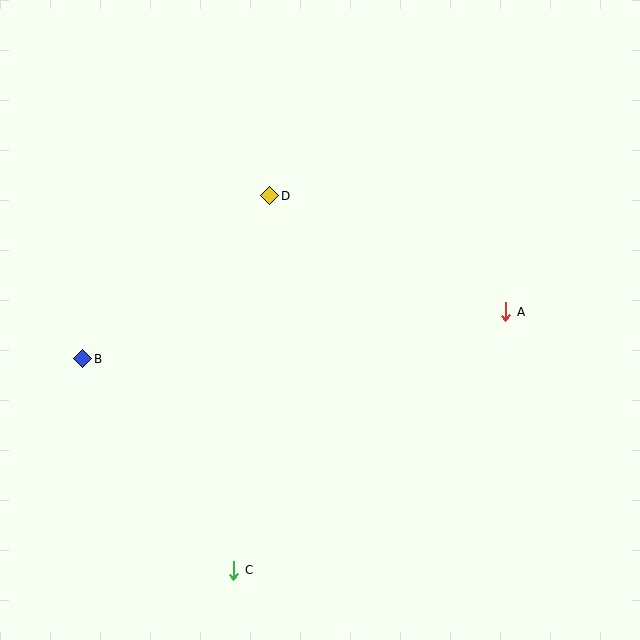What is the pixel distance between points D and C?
The distance between D and C is 376 pixels.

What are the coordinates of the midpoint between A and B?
The midpoint between A and B is at (294, 335).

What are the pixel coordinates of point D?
Point D is at (270, 196).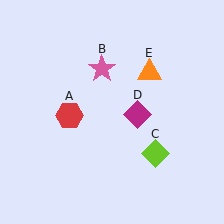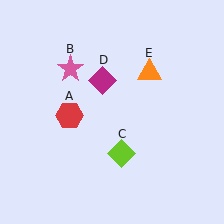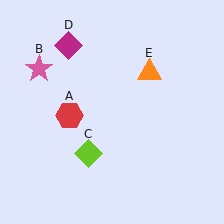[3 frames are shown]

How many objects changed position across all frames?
3 objects changed position: pink star (object B), lime diamond (object C), magenta diamond (object D).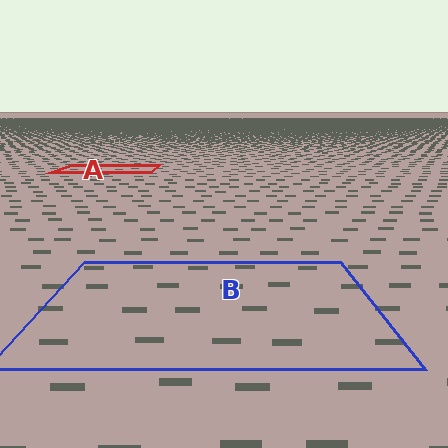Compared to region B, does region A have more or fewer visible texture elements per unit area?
Region A has more texture elements per unit area — they are packed more densely because it is farther away.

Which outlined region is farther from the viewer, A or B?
Region A is farther from the viewer — the texture elements inside it appear smaller and more densely packed.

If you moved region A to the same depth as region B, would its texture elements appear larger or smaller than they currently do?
They would appear larger. At a closer depth, the same texture elements are projected at a bigger on-screen size.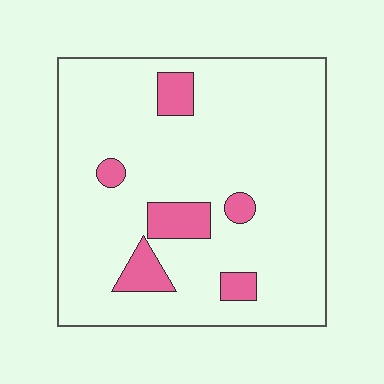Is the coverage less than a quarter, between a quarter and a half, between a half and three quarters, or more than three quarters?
Less than a quarter.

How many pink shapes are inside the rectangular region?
6.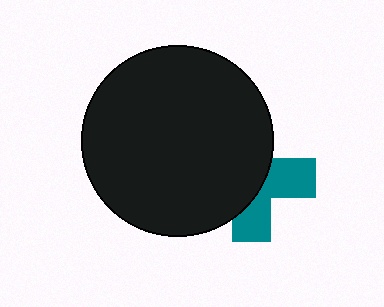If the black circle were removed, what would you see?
You would see the complete teal cross.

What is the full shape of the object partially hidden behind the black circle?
The partially hidden object is a teal cross.